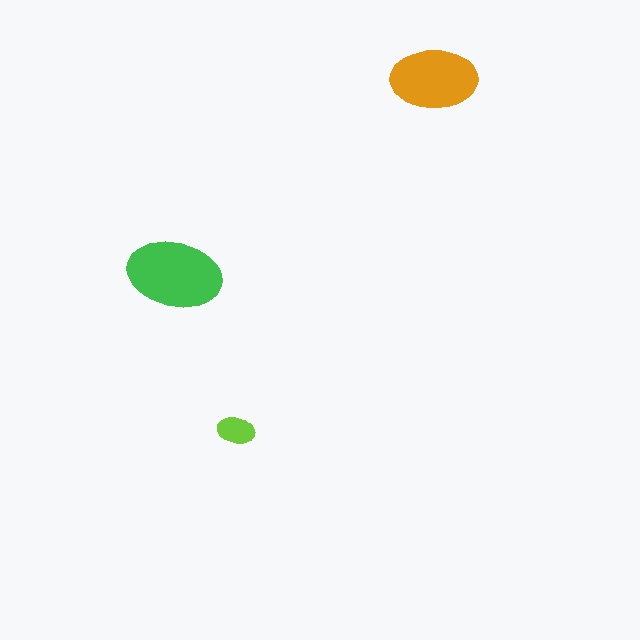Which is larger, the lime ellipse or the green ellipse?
The green one.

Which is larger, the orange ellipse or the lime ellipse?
The orange one.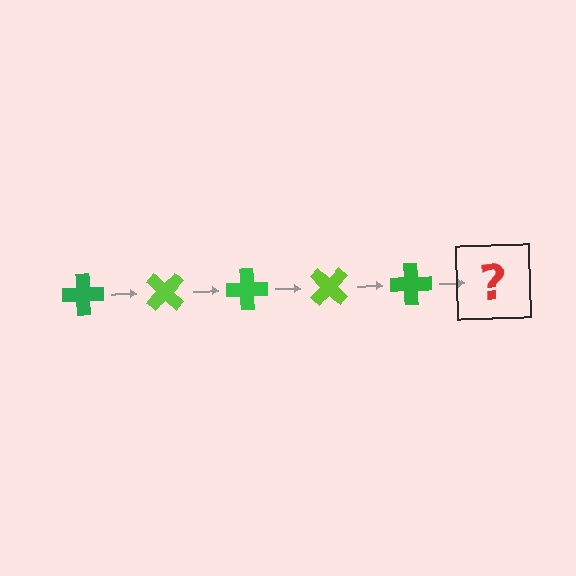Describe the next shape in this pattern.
It should be a lime cross, rotated 225 degrees from the start.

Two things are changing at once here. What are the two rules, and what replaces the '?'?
The two rules are that it rotates 45 degrees each step and the color cycles through green and lime. The '?' should be a lime cross, rotated 225 degrees from the start.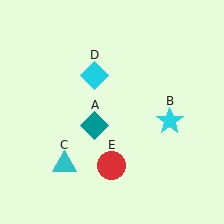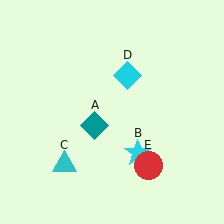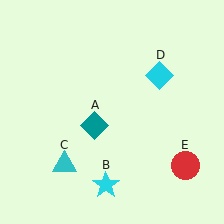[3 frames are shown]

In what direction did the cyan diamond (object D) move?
The cyan diamond (object D) moved right.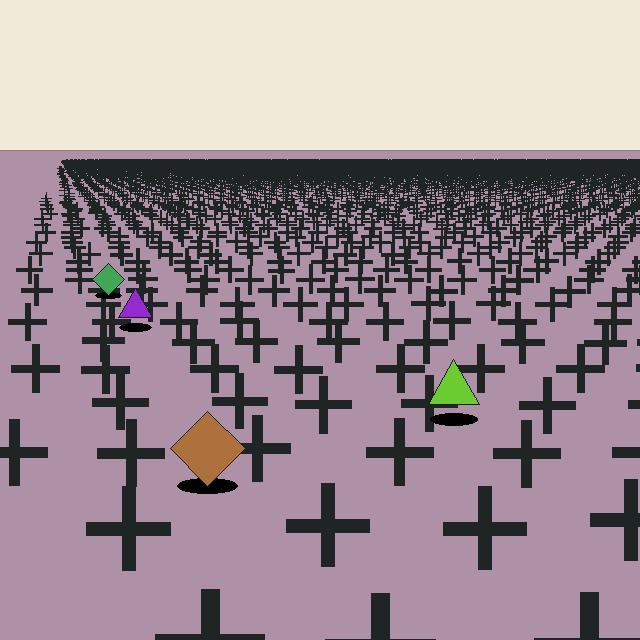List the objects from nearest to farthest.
From nearest to farthest: the brown diamond, the lime triangle, the purple triangle, the green diamond.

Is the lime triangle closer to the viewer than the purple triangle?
Yes. The lime triangle is closer — you can tell from the texture gradient: the ground texture is coarser near it.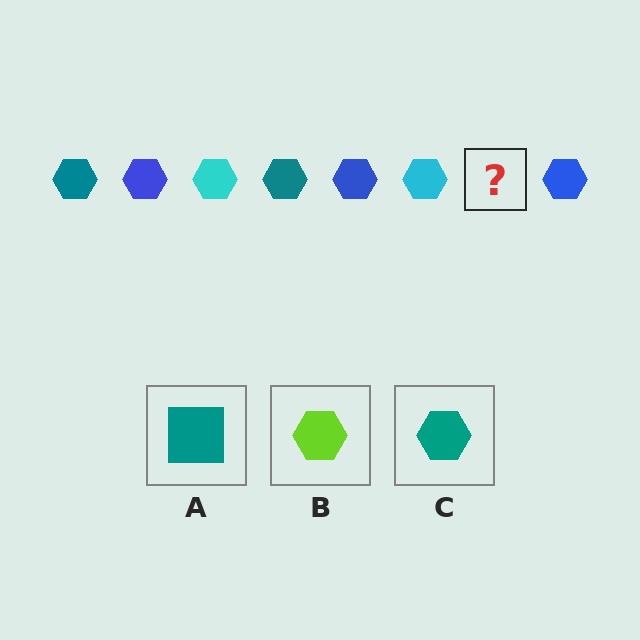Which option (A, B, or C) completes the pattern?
C.